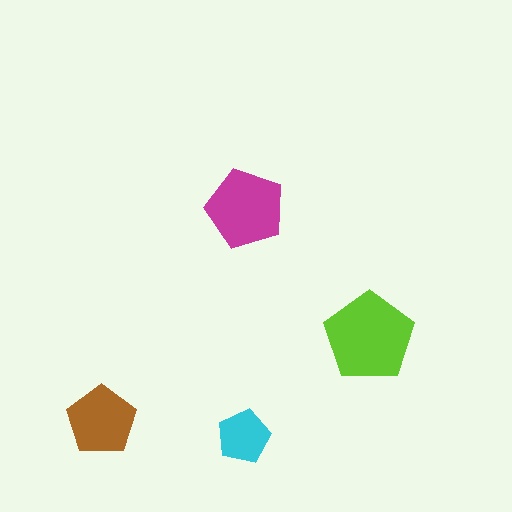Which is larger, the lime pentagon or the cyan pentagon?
The lime one.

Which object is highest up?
The magenta pentagon is topmost.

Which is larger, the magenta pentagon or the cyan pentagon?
The magenta one.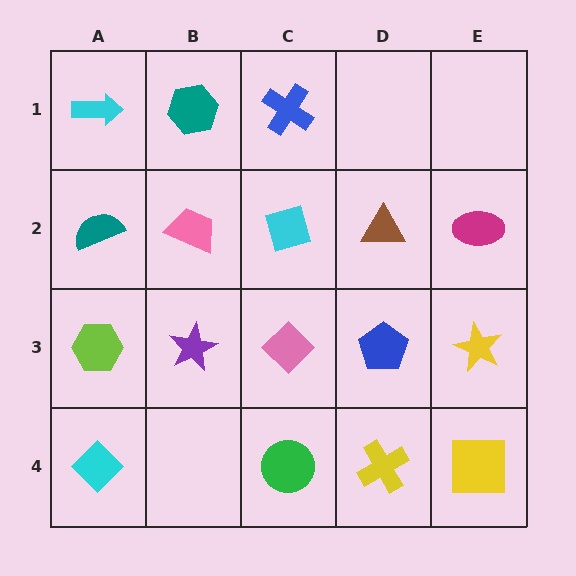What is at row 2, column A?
A teal semicircle.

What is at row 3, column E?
A yellow star.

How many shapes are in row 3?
5 shapes.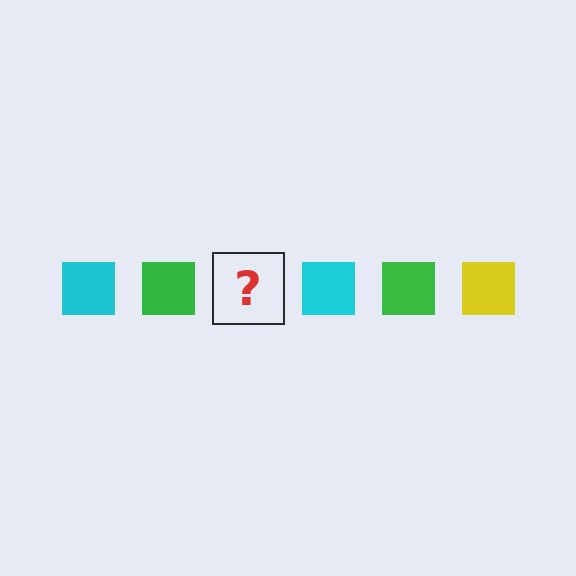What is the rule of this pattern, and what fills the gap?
The rule is that the pattern cycles through cyan, green, yellow squares. The gap should be filled with a yellow square.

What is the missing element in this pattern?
The missing element is a yellow square.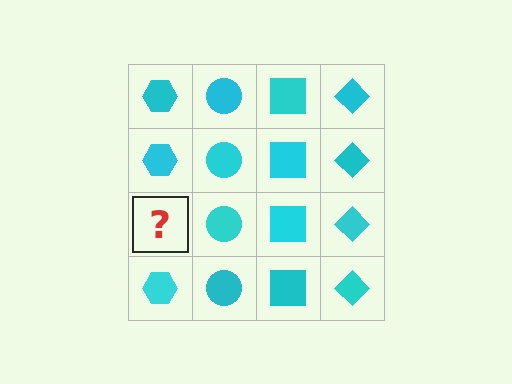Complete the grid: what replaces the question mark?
The question mark should be replaced with a cyan hexagon.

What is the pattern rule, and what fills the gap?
The rule is that each column has a consistent shape. The gap should be filled with a cyan hexagon.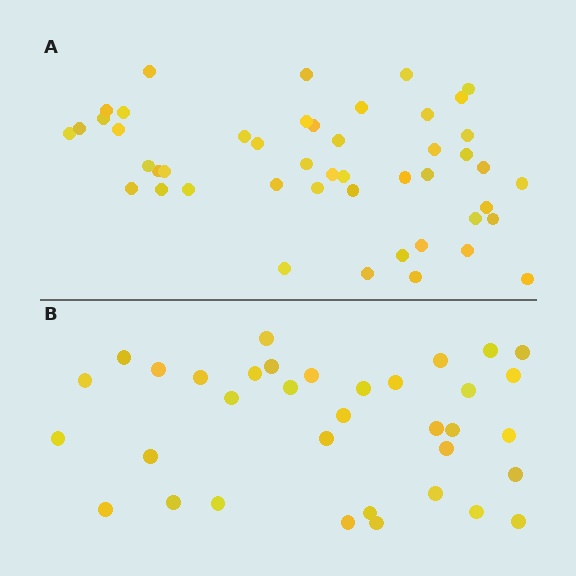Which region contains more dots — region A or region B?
Region A (the top region) has more dots.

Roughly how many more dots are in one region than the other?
Region A has roughly 12 or so more dots than region B.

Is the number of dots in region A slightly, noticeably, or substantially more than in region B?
Region A has noticeably more, but not dramatically so. The ratio is roughly 1.3 to 1.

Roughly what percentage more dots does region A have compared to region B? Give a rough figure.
About 35% more.